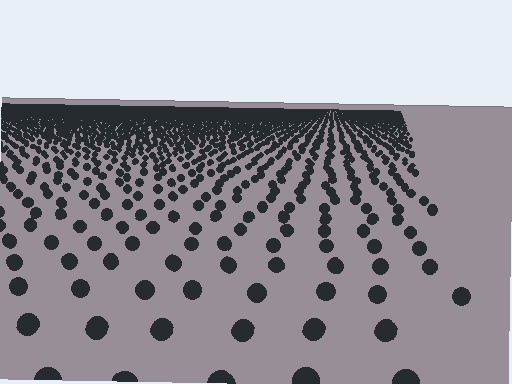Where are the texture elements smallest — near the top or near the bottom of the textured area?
Near the top.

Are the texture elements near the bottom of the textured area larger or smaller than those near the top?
Larger. Near the bottom, elements are closer to the viewer and appear at a bigger on-screen size.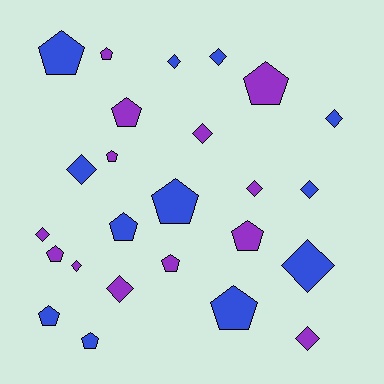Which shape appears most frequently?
Pentagon, with 13 objects.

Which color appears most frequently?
Purple, with 13 objects.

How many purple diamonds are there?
There are 6 purple diamonds.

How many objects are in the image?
There are 25 objects.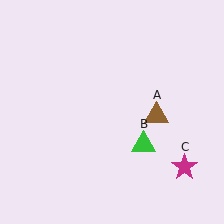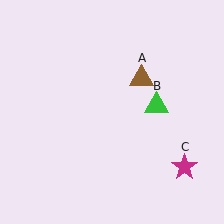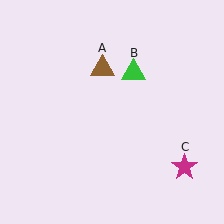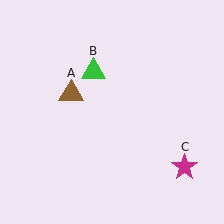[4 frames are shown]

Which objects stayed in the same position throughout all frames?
Magenta star (object C) remained stationary.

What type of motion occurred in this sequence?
The brown triangle (object A), green triangle (object B) rotated counterclockwise around the center of the scene.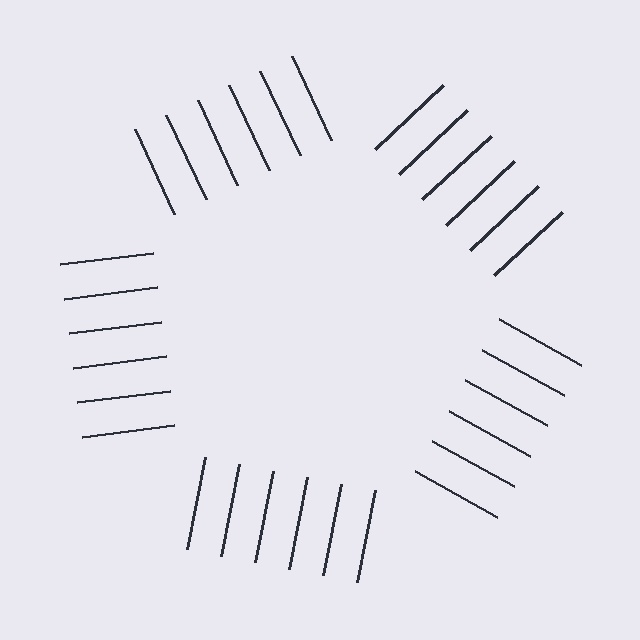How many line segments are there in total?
30 — 6 along each of the 5 edges.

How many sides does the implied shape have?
5 sides — the line-ends trace a pentagon.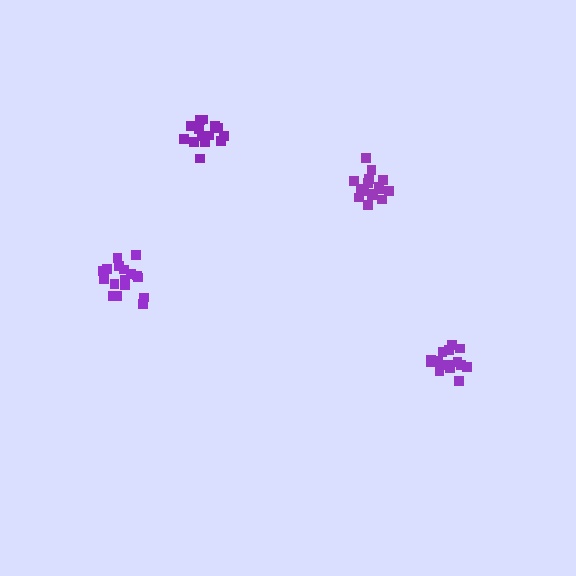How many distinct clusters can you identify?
There are 4 distinct clusters.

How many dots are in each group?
Group 1: 15 dots, Group 2: 14 dots, Group 3: 17 dots, Group 4: 16 dots (62 total).